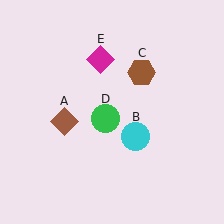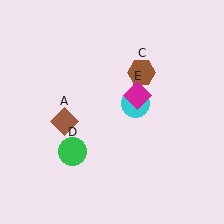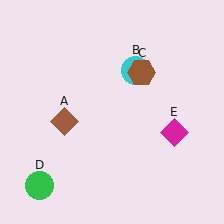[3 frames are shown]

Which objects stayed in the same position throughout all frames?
Brown diamond (object A) and brown hexagon (object C) remained stationary.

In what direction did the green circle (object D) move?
The green circle (object D) moved down and to the left.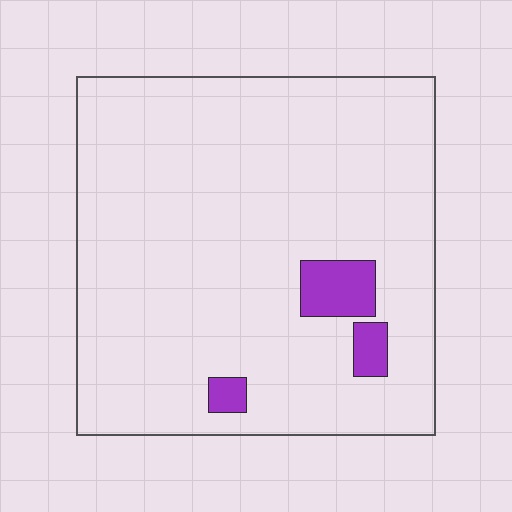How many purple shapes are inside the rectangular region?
3.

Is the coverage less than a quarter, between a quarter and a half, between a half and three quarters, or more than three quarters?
Less than a quarter.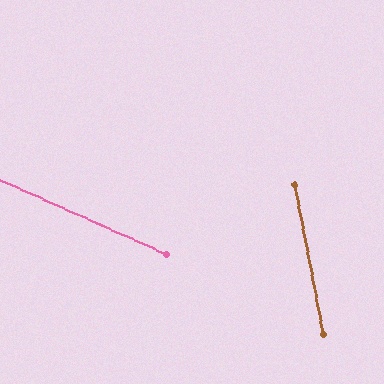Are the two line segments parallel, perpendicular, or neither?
Neither parallel nor perpendicular — they differ by about 55°.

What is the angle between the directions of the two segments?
Approximately 55 degrees.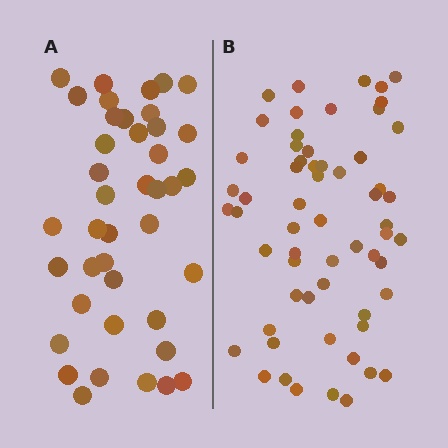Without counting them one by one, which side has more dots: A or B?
Region B (the right region) has more dots.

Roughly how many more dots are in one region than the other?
Region B has approximately 20 more dots than region A.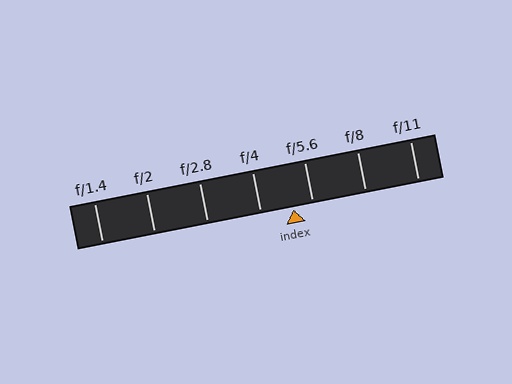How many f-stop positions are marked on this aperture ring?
There are 7 f-stop positions marked.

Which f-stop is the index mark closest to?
The index mark is closest to f/5.6.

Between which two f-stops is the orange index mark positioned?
The index mark is between f/4 and f/5.6.